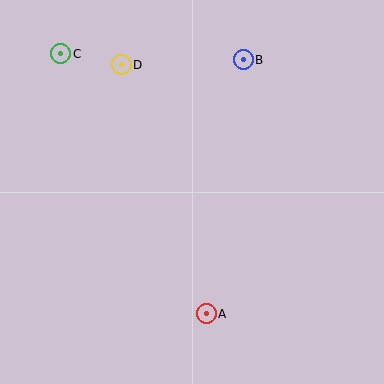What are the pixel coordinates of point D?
Point D is at (121, 65).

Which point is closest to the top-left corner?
Point C is closest to the top-left corner.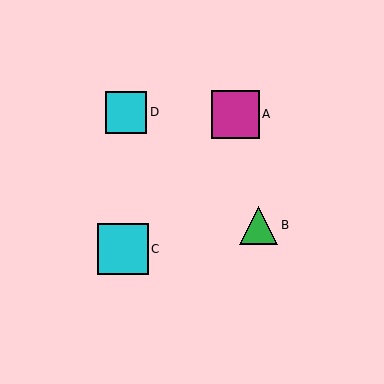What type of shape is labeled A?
Shape A is a magenta square.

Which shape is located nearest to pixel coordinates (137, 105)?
The cyan square (labeled D) at (126, 112) is nearest to that location.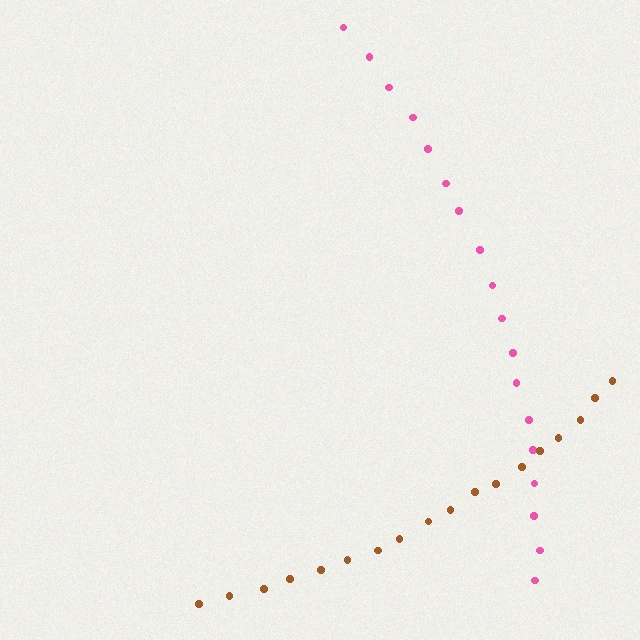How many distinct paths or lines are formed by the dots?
There are 2 distinct paths.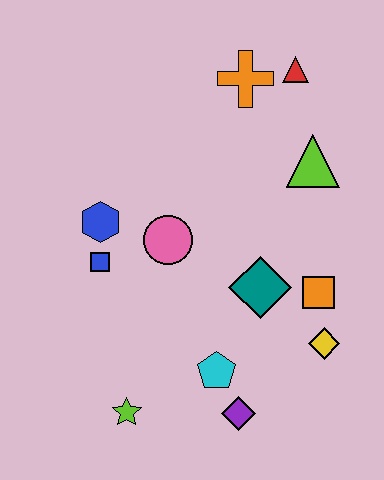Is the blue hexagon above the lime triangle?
No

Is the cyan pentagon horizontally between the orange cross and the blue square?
Yes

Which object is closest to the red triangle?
The orange cross is closest to the red triangle.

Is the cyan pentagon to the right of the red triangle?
No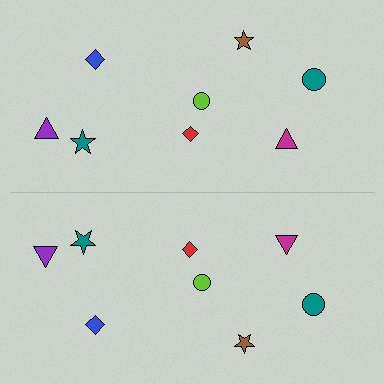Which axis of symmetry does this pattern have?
The pattern has a horizontal axis of symmetry running through the center of the image.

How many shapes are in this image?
There are 16 shapes in this image.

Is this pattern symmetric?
Yes, this pattern has bilateral (reflection) symmetry.